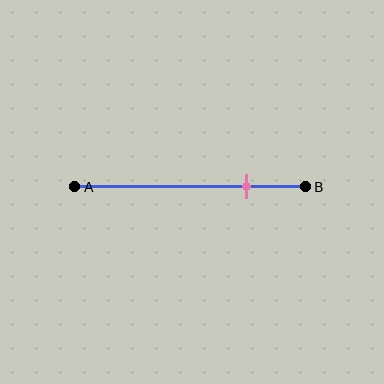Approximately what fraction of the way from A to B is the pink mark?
The pink mark is approximately 75% of the way from A to B.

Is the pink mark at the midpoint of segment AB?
No, the mark is at about 75% from A, not at the 50% midpoint.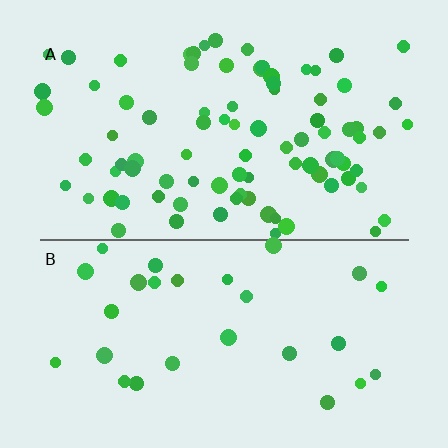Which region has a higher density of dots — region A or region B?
A (the top).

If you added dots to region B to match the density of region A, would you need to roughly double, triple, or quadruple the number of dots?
Approximately triple.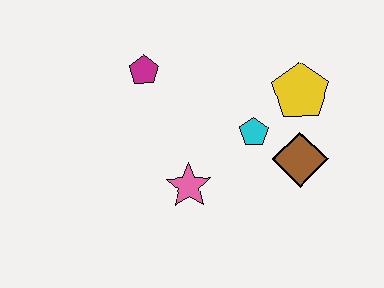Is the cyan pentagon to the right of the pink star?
Yes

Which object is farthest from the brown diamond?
The magenta pentagon is farthest from the brown diamond.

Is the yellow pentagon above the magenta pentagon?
No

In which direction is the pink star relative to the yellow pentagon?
The pink star is to the left of the yellow pentagon.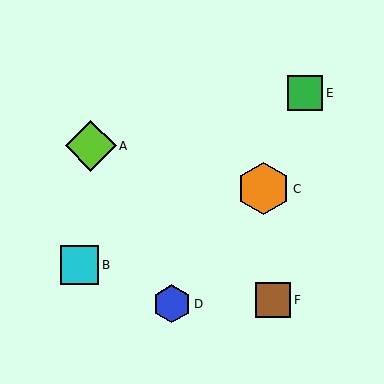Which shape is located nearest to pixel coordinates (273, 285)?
The brown square (labeled F) at (273, 300) is nearest to that location.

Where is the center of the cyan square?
The center of the cyan square is at (79, 265).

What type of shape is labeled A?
Shape A is a lime diamond.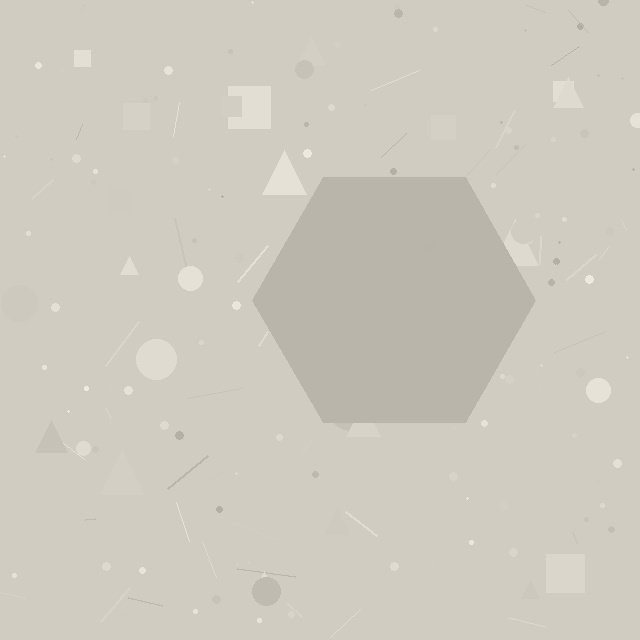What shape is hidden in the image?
A hexagon is hidden in the image.